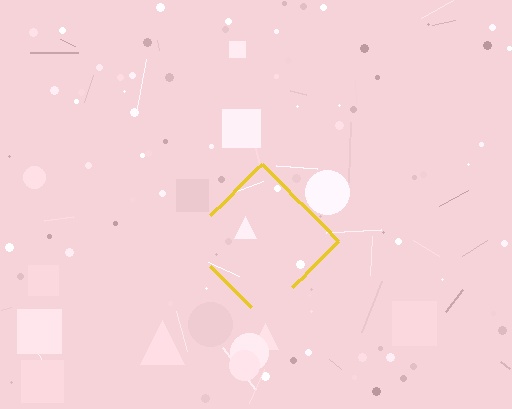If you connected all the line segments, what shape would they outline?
They would outline a diamond.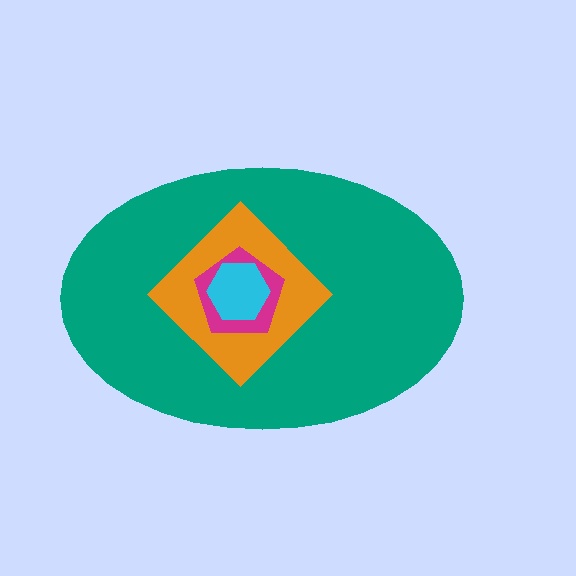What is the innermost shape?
The cyan hexagon.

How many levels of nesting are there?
4.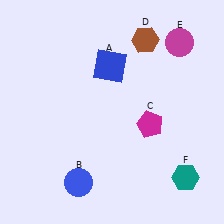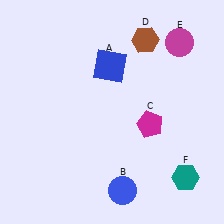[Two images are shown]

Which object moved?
The blue circle (B) moved right.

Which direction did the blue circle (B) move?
The blue circle (B) moved right.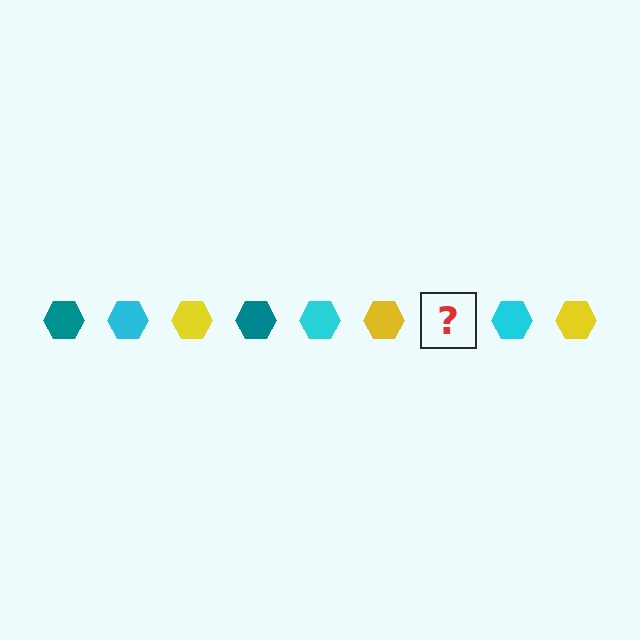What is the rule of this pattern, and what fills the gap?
The rule is that the pattern cycles through teal, cyan, yellow hexagons. The gap should be filled with a teal hexagon.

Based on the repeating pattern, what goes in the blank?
The blank should be a teal hexagon.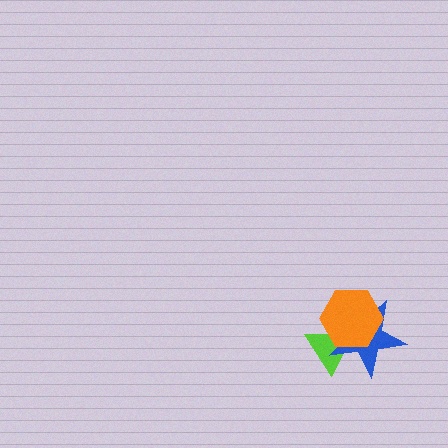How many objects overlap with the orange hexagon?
2 objects overlap with the orange hexagon.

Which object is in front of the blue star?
The orange hexagon is in front of the blue star.